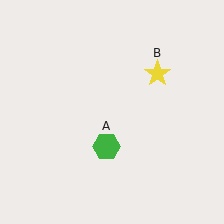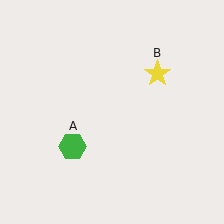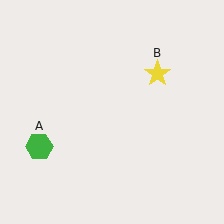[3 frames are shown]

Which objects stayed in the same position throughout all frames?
Yellow star (object B) remained stationary.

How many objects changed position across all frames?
1 object changed position: green hexagon (object A).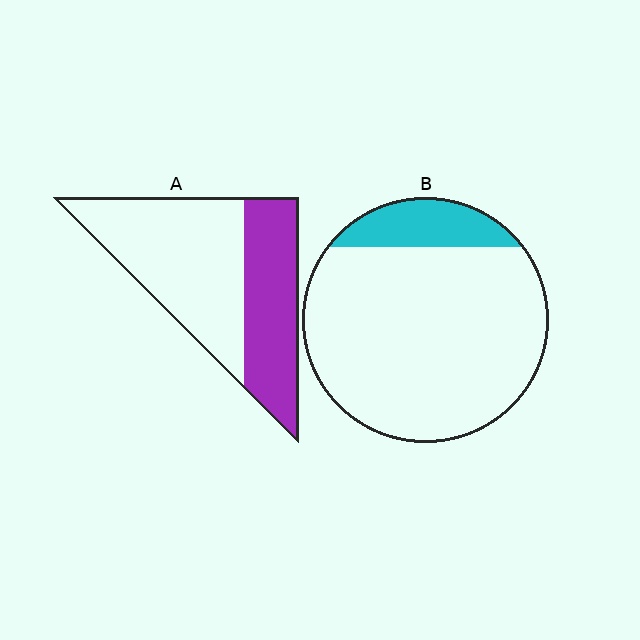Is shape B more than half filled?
No.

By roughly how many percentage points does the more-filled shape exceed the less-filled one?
By roughly 25 percentage points (A over B).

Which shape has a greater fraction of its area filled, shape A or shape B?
Shape A.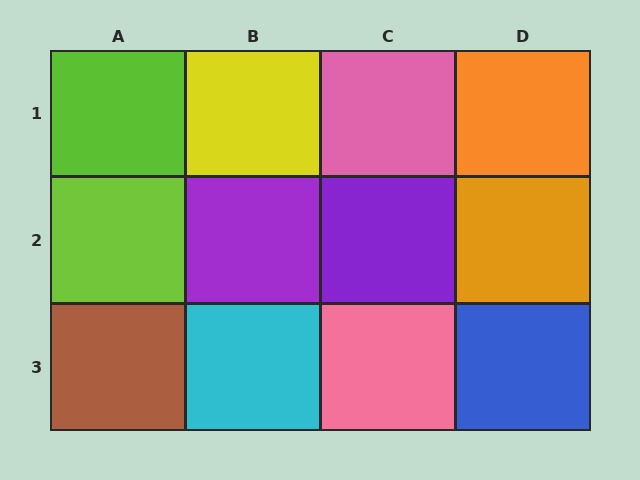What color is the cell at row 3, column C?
Pink.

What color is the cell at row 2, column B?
Purple.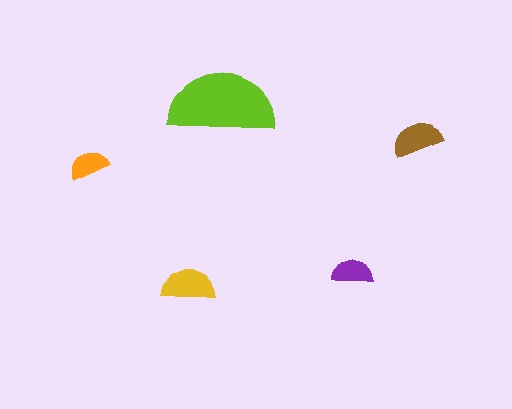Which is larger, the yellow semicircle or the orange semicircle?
The yellow one.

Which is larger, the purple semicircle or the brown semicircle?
The brown one.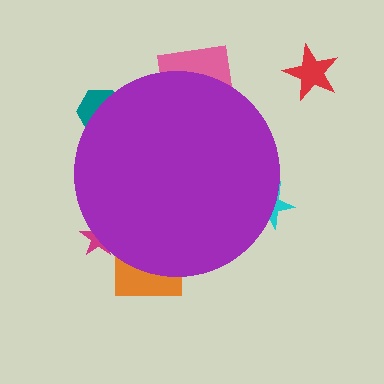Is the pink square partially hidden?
Yes, the pink square is partially hidden behind the purple circle.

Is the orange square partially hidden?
Yes, the orange square is partially hidden behind the purple circle.